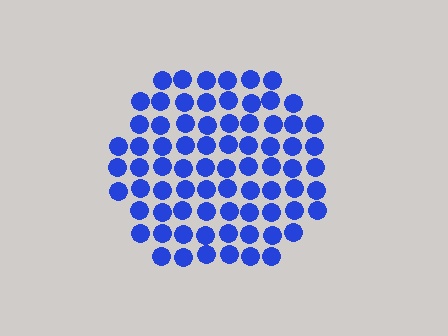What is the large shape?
The large shape is a circle.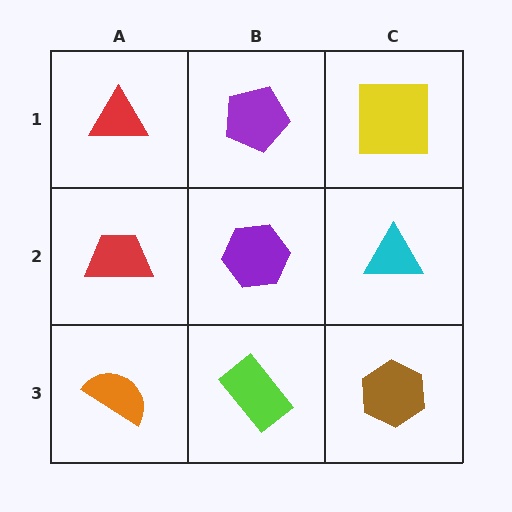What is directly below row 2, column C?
A brown hexagon.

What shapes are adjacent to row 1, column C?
A cyan triangle (row 2, column C), a purple pentagon (row 1, column B).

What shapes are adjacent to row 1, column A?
A red trapezoid (row 2, column A), a purple pentagon (row 1, column B).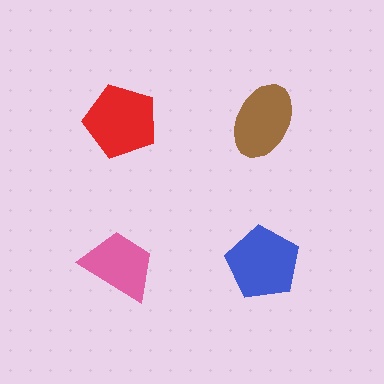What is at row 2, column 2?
A blue pentagon.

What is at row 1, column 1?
A red pentagon.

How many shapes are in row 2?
2 shapes.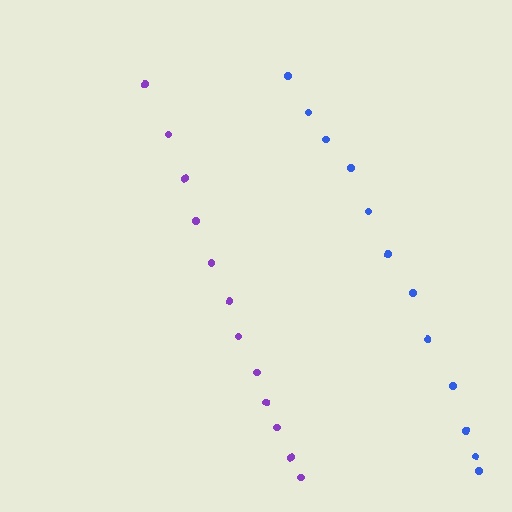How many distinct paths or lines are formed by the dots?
There are 2 distinct paths.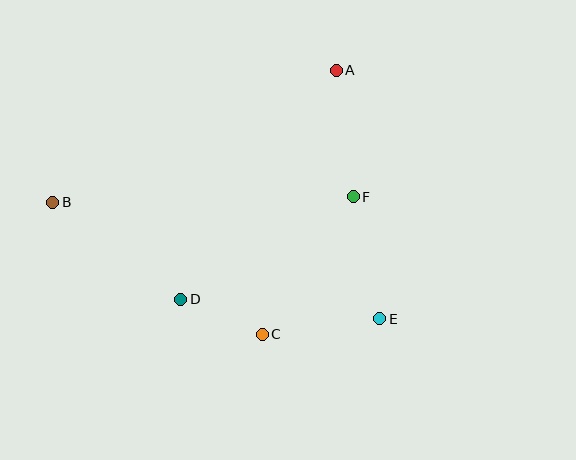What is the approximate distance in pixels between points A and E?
The distance between A and E is approximately 252 pixels.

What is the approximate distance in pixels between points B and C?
The distance between B and C is approximately 248 pixels.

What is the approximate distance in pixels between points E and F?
The distance between E and F is approximately 125 pixels.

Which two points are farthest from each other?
Points B and E are farthest from each other.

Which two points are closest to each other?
Points C and D are closest to each other.